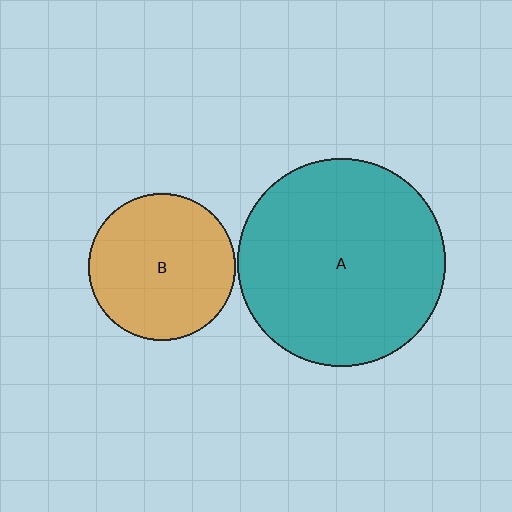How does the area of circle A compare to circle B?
Approximately 2.0 times.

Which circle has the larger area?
Circle A (teal).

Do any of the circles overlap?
No, none of the circles overlap.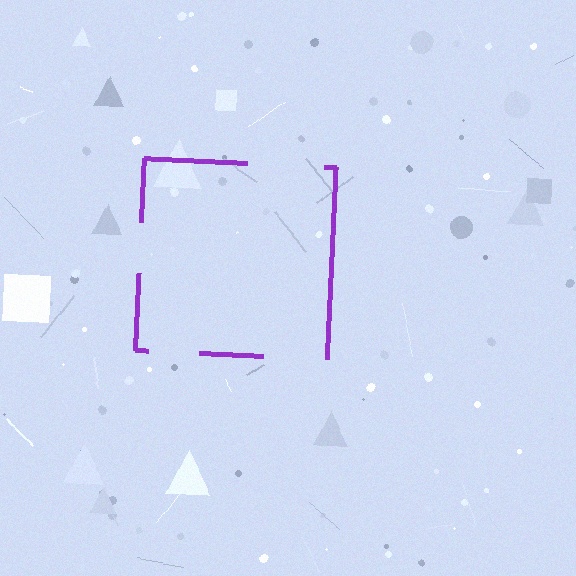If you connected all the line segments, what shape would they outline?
They would outline a square.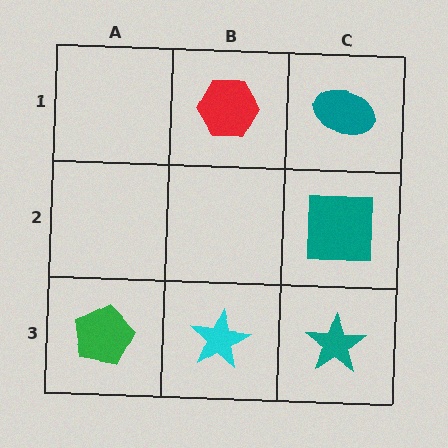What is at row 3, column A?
A green pentagon.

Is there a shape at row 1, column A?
No, that cell is empty.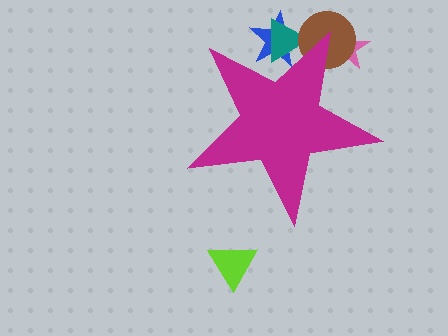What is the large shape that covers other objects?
A magenta star.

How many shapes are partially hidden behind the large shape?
4 shapes are partially hidden.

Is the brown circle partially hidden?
Yes, the brown circle is partially hidden behind the magenta star.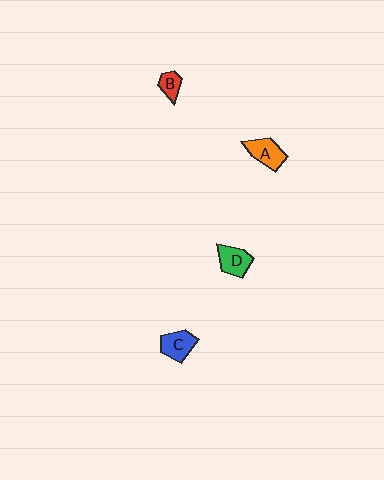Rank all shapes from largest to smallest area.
From largest to smallest: A (orange), C (blue), D (green), B (red).